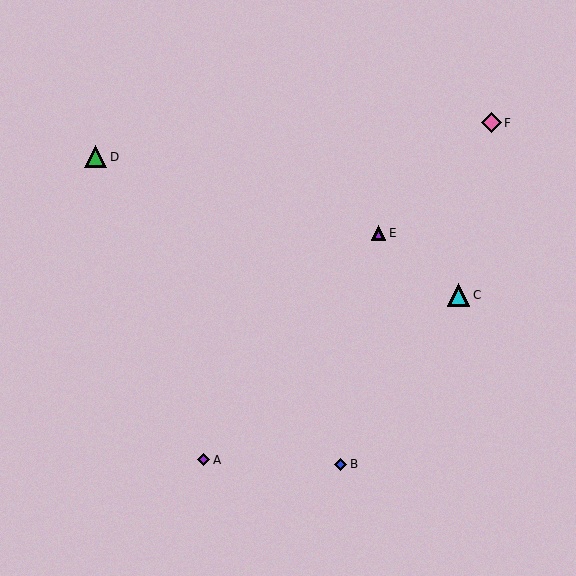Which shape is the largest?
The cyan triangle (labeled C) is the largest.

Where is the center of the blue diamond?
The center of the blue diamond is at (341, 464).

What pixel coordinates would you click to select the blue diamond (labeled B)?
Click at (341, 464) to select the blue diamond B.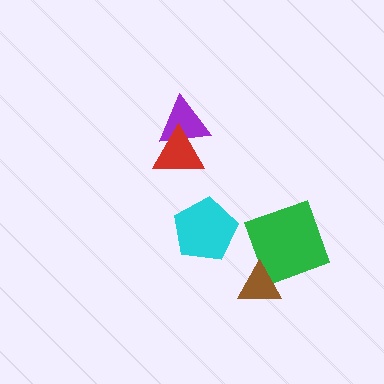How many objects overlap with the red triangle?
1 object overlaps with the red triangle.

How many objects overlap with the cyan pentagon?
0 objects overlap with the cyan pentagon.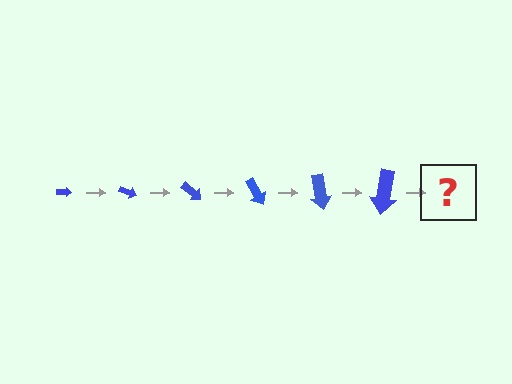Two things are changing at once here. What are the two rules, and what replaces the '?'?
The two rules are that the arrow grows larger each step and it rotates 20 degrees each step. The '?' should be an arrow, larger than the previous one and rotated 120 degrees from the start.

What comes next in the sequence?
The next element should be an arrow, larger than the previous one and rotated 120 degrees from the start.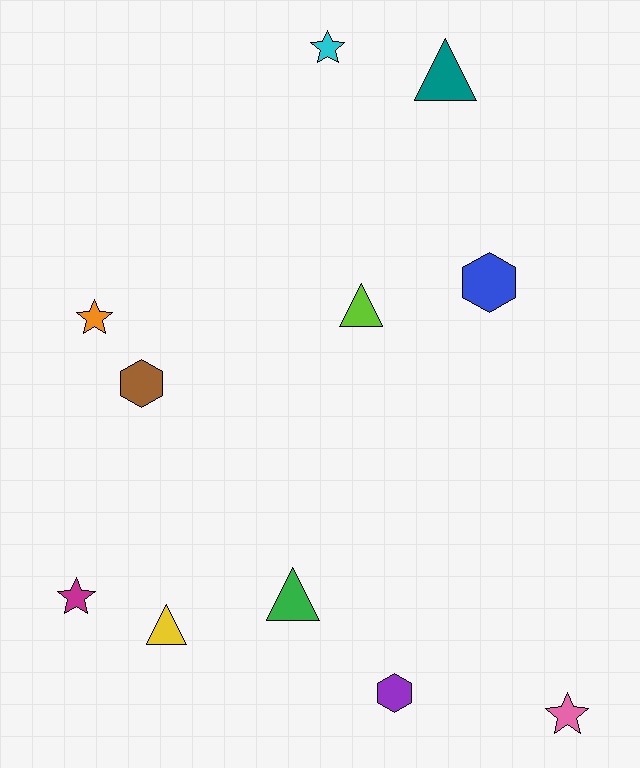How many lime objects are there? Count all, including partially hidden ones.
There is 1 lime object.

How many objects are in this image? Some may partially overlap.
There are 11 objects.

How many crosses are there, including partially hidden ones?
There are no crosses.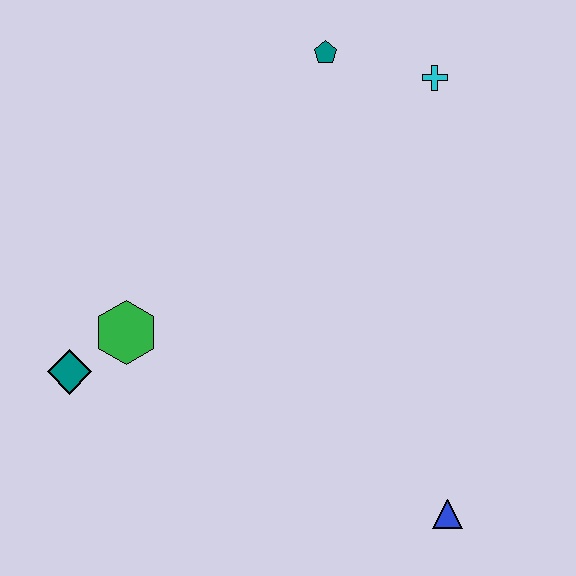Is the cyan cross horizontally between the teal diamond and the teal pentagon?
No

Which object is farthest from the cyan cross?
The teal diamond is farthest from the cyan cross.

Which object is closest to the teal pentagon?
The cyan cross is closest to the teal pentagon.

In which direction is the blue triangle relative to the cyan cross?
The blue triangle is below the cyan cross.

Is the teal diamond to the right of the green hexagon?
No